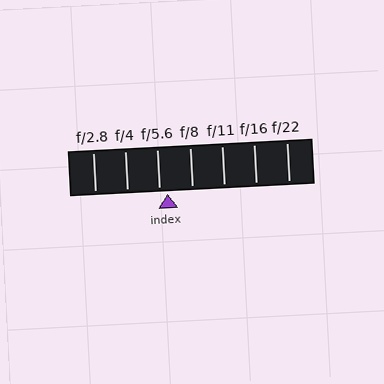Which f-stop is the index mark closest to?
The index mark is closest to f/5.6.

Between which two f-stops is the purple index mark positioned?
The index mark is between f/5.6 and f/8.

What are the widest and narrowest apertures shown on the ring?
The widest aperture shown is f/2.8 and the narrowest is f/22.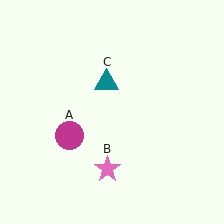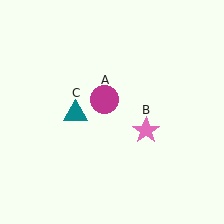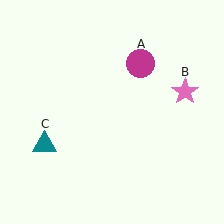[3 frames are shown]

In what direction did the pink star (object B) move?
The pink star (object B) moved up and to the right.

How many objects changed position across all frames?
3 objects changed position: magenta circle (object A), pink star (object B), teal triangle (object C).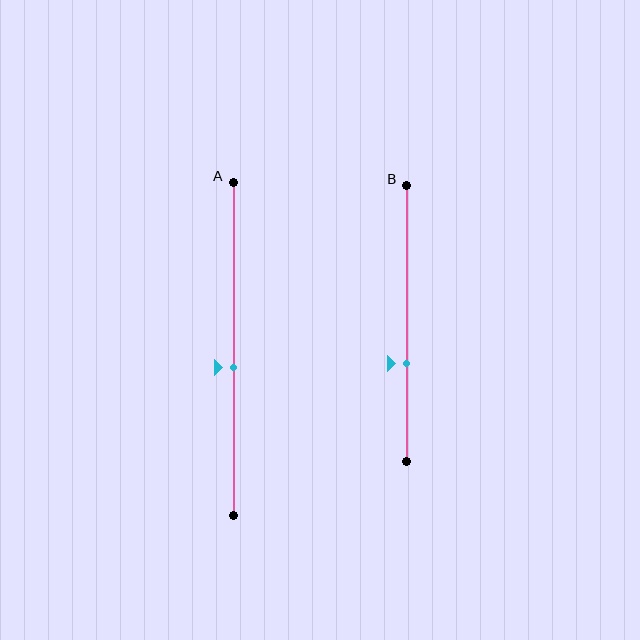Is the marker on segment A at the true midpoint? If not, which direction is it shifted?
No, the marker on segment A is shifted downward by about 6% of the segment length.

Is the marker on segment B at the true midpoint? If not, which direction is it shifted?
No, the marker on segment B is shifted downward by about 14% of the segment length.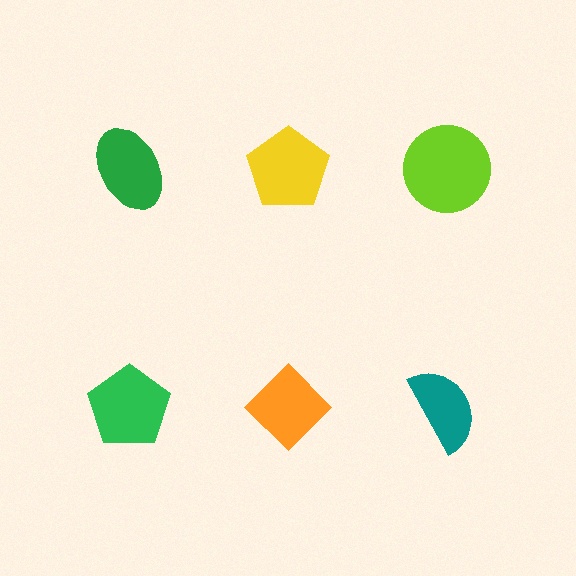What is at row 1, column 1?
A green ellipse.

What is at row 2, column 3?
A teal semicircle.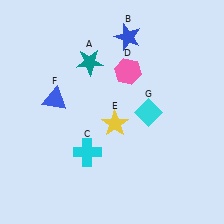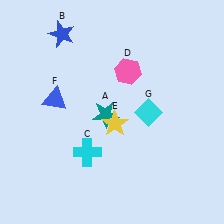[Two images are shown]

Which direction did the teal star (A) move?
The teal star (A) moved down.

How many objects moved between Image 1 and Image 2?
2 objects moved between the two images.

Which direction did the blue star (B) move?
The blue star (B) moved left.